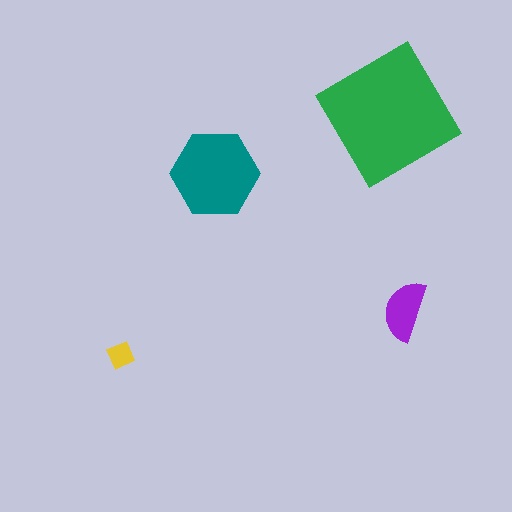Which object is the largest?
The green diamond.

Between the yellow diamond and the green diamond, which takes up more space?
The green diamond.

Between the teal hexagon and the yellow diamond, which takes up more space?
The teal hexagon.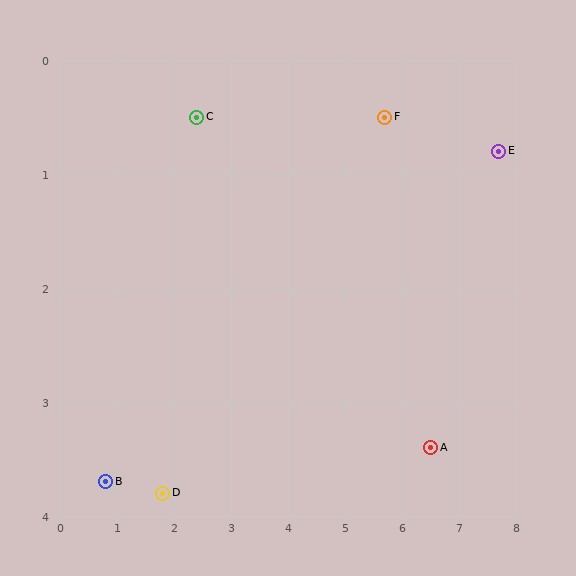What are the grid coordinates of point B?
Point B is at approximately (0.8, 3.7).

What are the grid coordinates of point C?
Point C is at approximately (2.4, 0.5).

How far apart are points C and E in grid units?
Points C and E are about 5.3 grid units apart.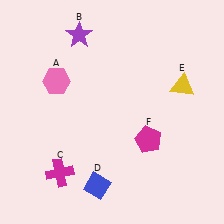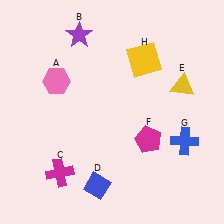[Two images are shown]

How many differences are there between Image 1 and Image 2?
There are 2 differences between the two images.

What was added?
A blue cross (G), a yellow square (H) were added in Image 2.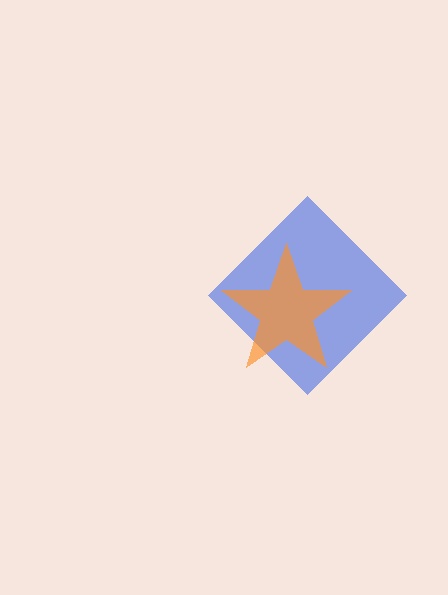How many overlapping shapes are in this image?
There are 2 overlapping shapes in the image.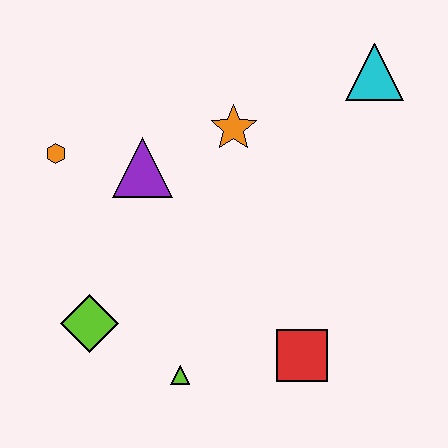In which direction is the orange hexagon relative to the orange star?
The orange hexagon is to the left of the orange star.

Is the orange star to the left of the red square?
Yes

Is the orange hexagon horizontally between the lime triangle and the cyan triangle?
No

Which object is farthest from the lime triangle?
The cyan triangle is farthest from the lime triangle.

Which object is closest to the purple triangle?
The orange hexagon is closest to the purple triangle.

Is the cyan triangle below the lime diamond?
No